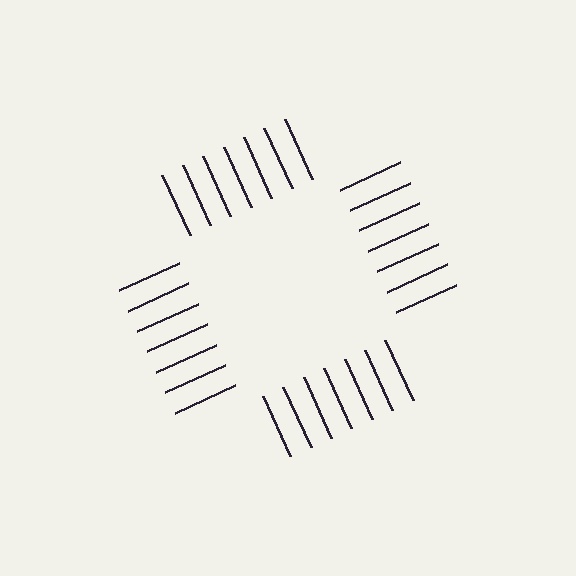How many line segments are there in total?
28 — 7 along each of the 4 edges.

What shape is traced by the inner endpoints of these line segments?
An illusory square — the line segments terminate on its edges but no continuous stroke is drawn.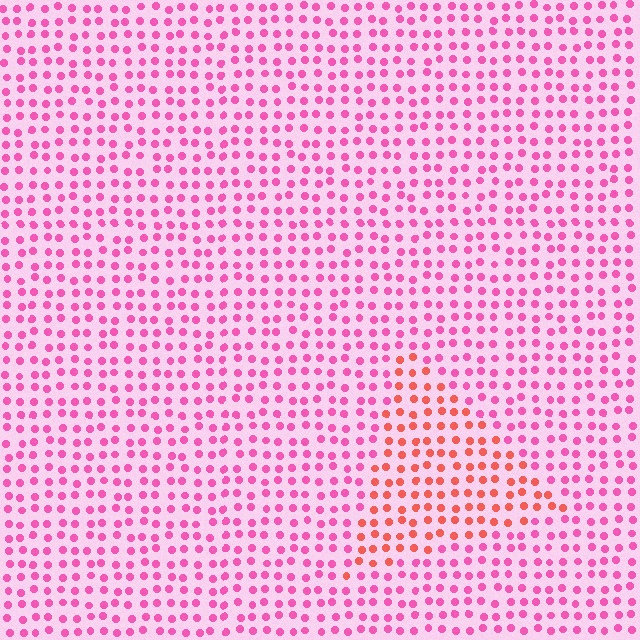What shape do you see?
I see a triangle.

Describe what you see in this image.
The image is filled with small pink elements in a uniform arrangement. A triangle-shaped region is visible where the elements are tinted to a slightly different hue, forming a subtle color boundary.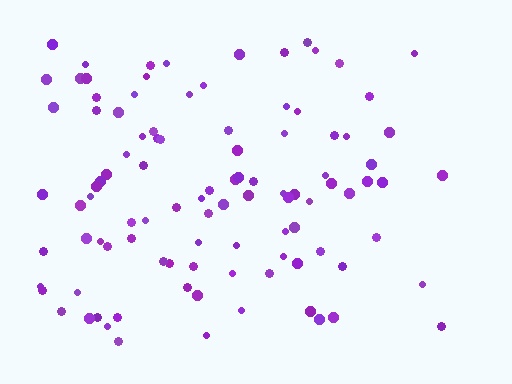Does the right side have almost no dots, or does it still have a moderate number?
Still a moderate number, just noticeably fewer than the left.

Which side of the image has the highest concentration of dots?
The left.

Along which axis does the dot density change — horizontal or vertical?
Horizontal.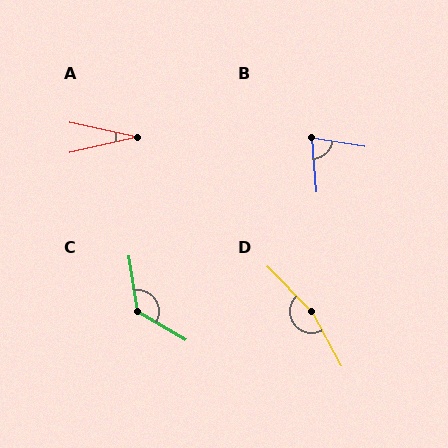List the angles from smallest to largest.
A (25°), B (76°), C (129°), D (164°).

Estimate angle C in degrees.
Approximately 129 degrees.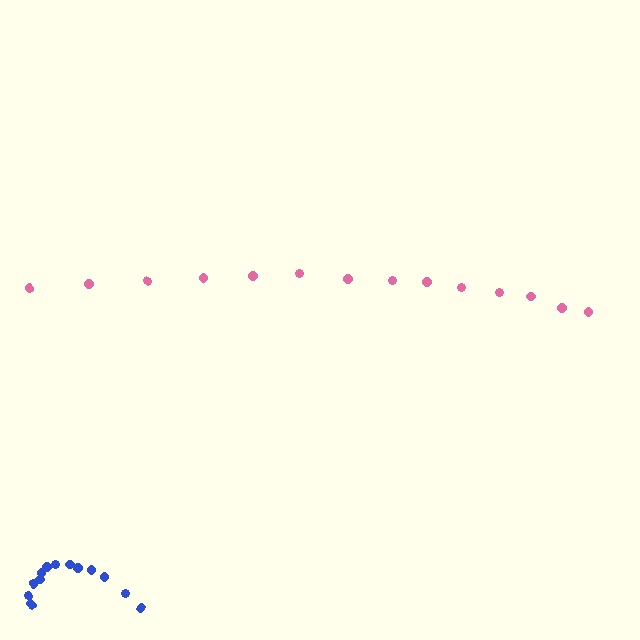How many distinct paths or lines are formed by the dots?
There are 2 distinct paths.